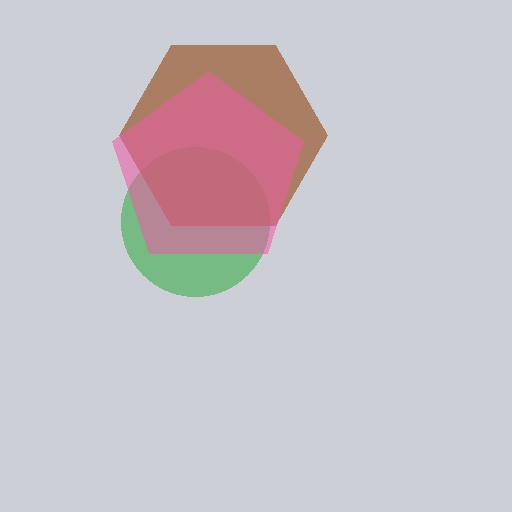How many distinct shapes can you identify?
There are 3 distinct shapes: a green circle, a brown hexagon, a pink pentagon.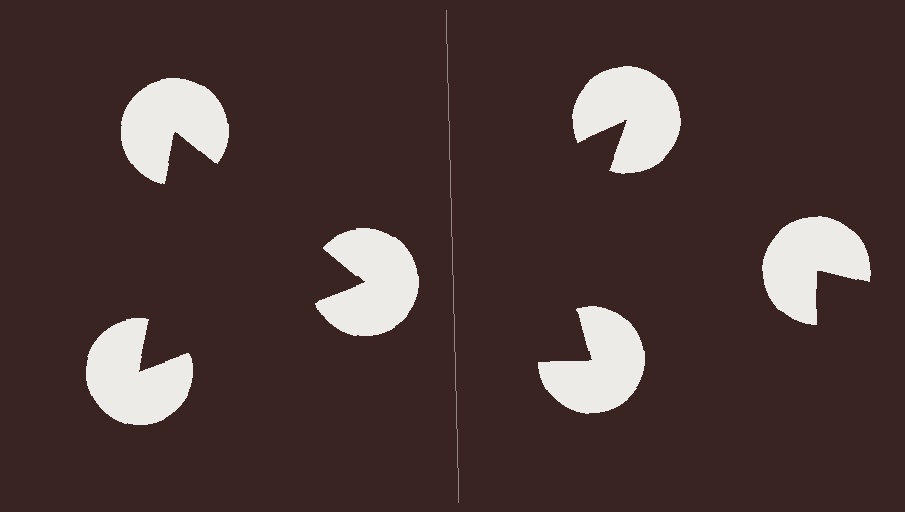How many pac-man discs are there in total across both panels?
6 — 3 on each side.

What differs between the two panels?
The pac-man discs are positioned identically on both sides; only the wedge orientations differ. On the left they align to a triangle; on the right they are misaligned.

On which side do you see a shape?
An illusory triangle appears on the left side. On the right side the wedge cuts are rotated, so no coherent shape forms.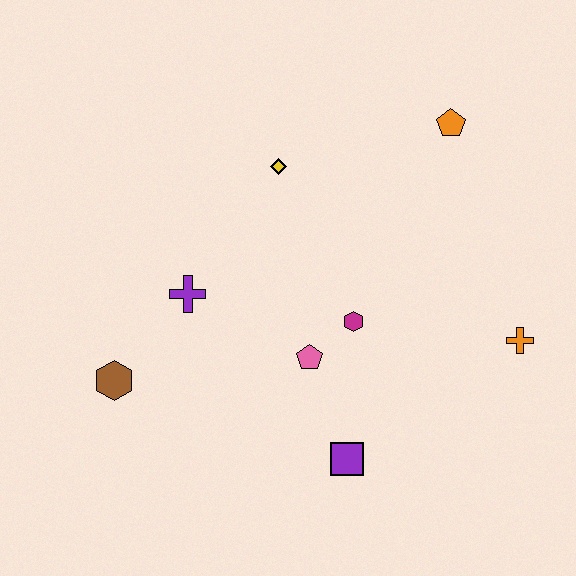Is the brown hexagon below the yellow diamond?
Yes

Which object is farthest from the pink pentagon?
The orange pentagon is farthest from the pink pentagon.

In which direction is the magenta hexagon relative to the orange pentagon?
The magenta hexagon is below the orange pentagon.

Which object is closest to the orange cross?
The magenta hexagon is closest to the orange cross.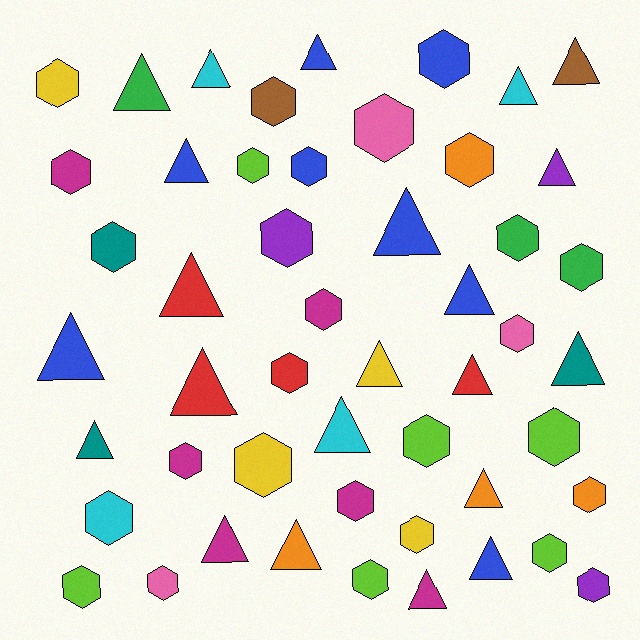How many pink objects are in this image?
There are 3 pink objects.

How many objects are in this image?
There are 50 objects.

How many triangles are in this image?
There are 22 triangles.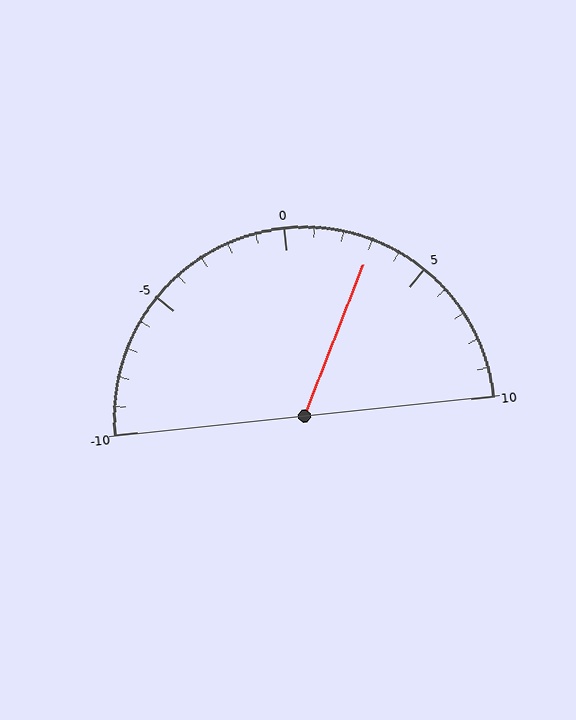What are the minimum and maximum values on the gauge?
The gauge ranges from -10 to 10.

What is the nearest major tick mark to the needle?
The nearest major tick mark is 5.